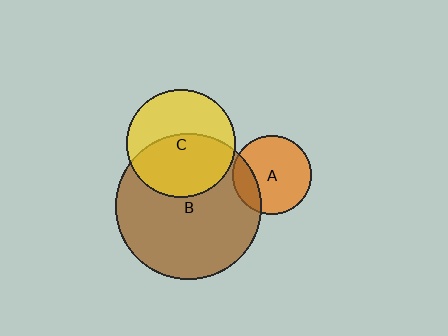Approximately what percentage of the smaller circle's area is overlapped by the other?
Approximately 55%.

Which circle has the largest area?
Circle B (brown).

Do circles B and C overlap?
Yes.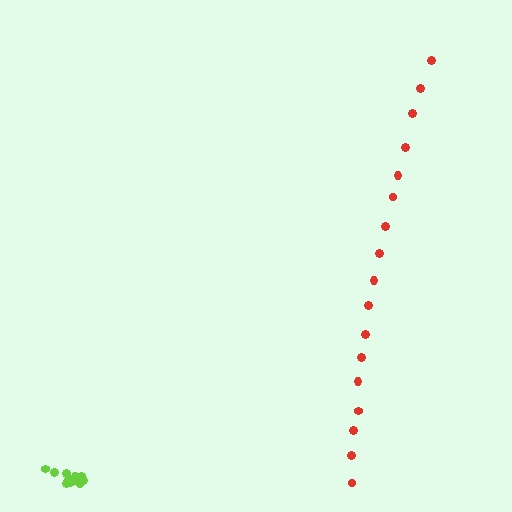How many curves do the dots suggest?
There are 2 distinct paths.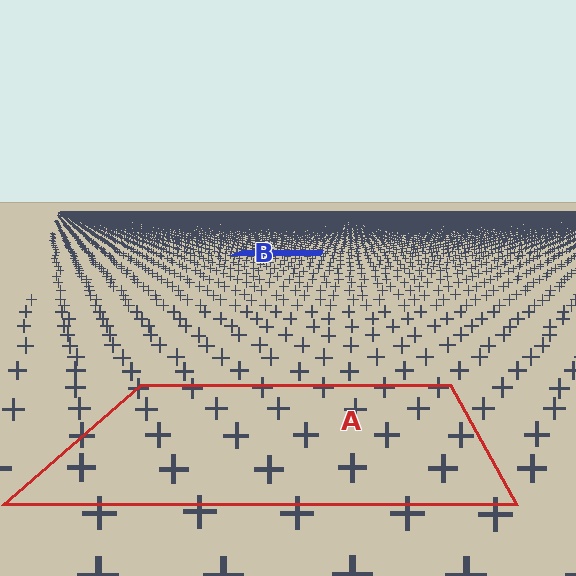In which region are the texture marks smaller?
The texture marks are smaller in region B, because it is farther away.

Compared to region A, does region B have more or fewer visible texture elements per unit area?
Region B has more texture elements per unit area — they are packed more densely because it is farther away.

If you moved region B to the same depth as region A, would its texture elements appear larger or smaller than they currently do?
They would appear larger. At a closer depth, the same texture elements are projected at a bigger on-screen size.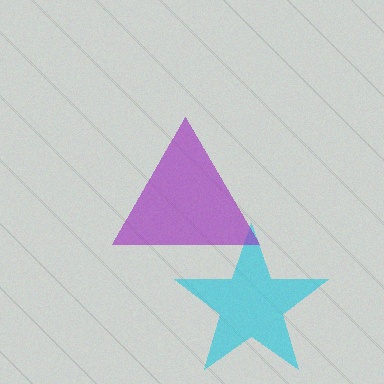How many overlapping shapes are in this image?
There are 2 overlapping shapes in the image.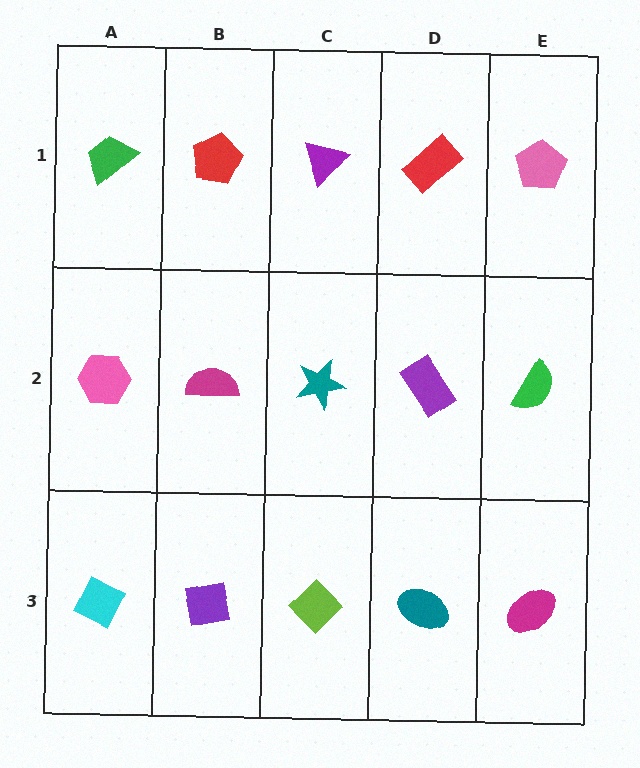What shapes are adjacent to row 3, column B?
A magenta semicircle (row 2, column B), a cyan diamond (row 3, column A), a lime diamond (row 3, column C).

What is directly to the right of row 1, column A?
A red pentagon.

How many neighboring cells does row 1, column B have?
3.